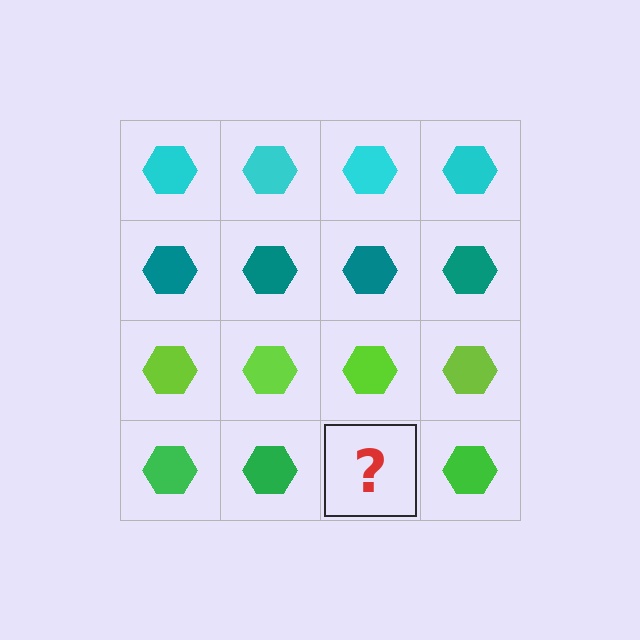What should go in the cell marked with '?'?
The missing cell should contain a green hexagon.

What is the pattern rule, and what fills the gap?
The rule is that each row has a consistent color. The gap should be filled with a green hexagon.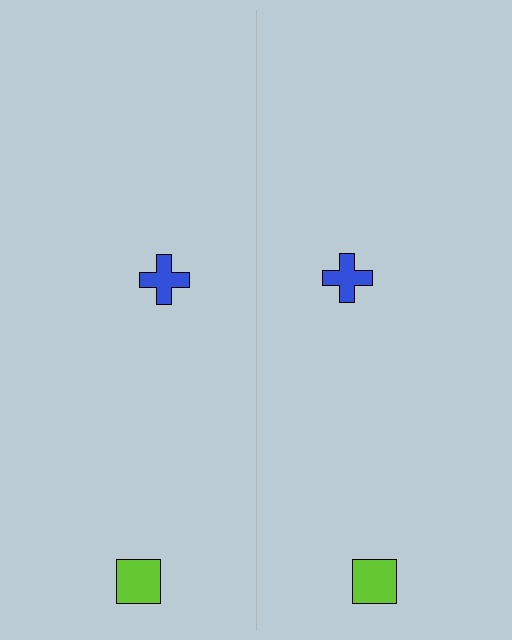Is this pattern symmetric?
Yes, this pattern has bilateral (reflection) symmetry.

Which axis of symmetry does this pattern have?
The pattern has a vertical axis of symmetry running through the center of the image.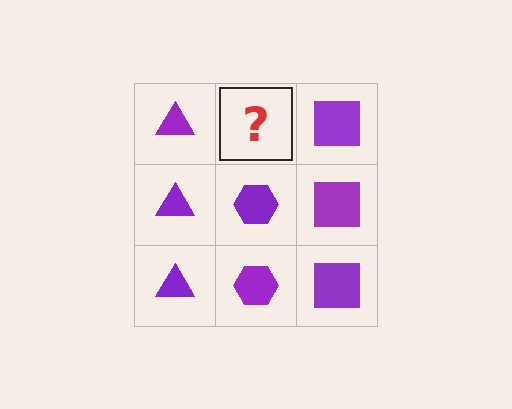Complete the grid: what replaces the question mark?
The question mark should be replaced with a purple hexagon.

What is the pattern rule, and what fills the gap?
The rule is that each column has a consistent shape. The gap should be filled with a purple hexagon.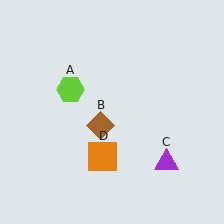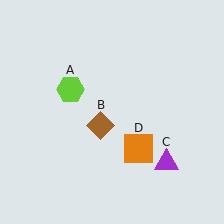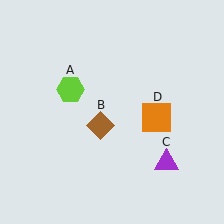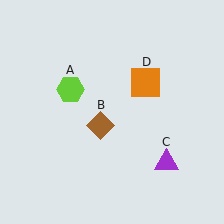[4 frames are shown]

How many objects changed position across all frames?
1 object changed position: orange square (object D).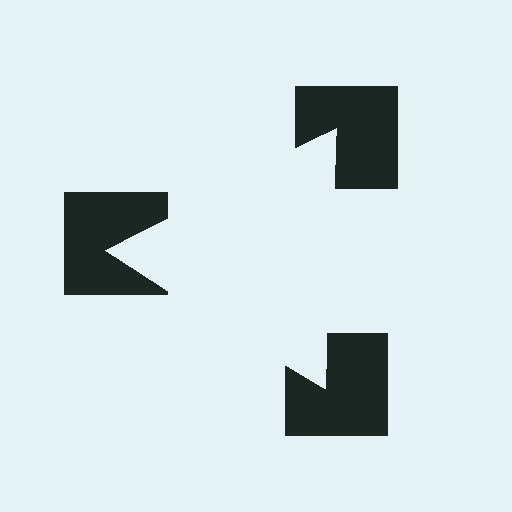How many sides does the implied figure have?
3 sides.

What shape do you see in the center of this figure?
An illusory triangle — its edges are inferred from the aligned wedge cuts in the notched squares, not physically drawn.